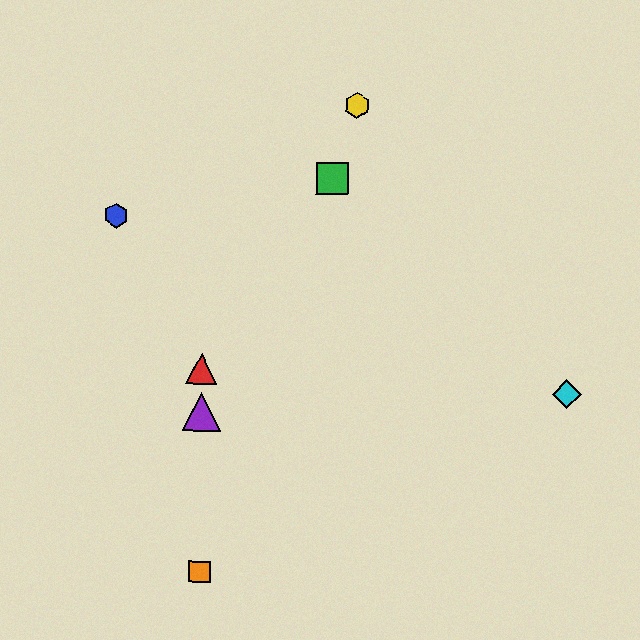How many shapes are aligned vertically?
3 shapes (the red triangle, the purple triangle, the orange square) are aligned vertically.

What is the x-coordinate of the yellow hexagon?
The yellow hexagon is at x≈357.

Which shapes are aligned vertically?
The red triangle, the purple triangle, the orange square are aligned vertically.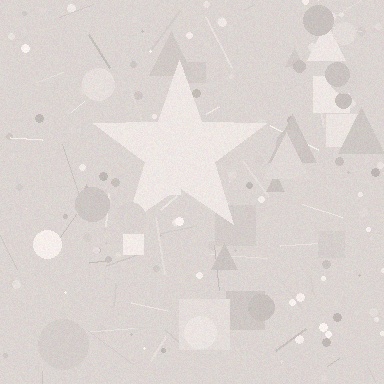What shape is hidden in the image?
A star is hidden in the image.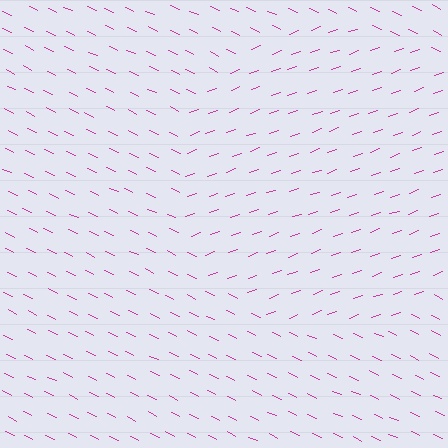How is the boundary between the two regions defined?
The boundary is defined purely by a change in line orientation (approximately 45 degrees difference). All lines are the same color and thickness.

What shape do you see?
I see a circle.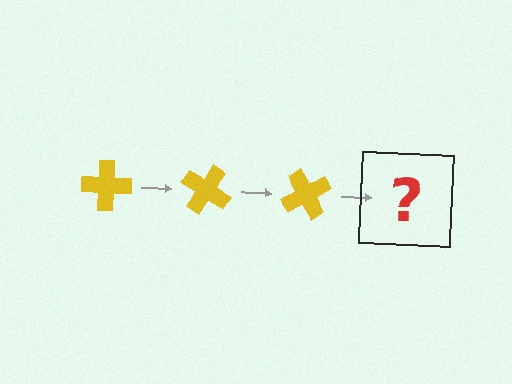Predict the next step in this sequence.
The next step is a yellow cross rotated 90 degrees.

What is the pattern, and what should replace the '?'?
The pattern is that the cross rotates 30 degrees each step. The '?' should be a yellow cross rotated 90 degrees.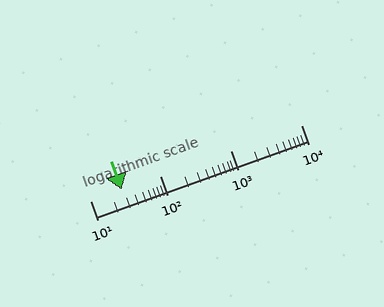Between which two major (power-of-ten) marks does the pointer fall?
The pointer is between 10 and 100.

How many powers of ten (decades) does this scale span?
The scale spans 3 decades, from 10 to 10000.